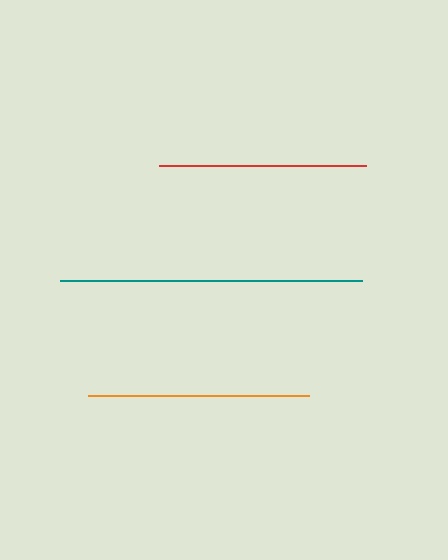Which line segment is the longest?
The teal line is the longest at approximately 302 pixels.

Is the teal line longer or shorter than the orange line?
The teal line is longer than the orange line.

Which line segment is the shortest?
The red line is the shortest at approximately 207 pixels.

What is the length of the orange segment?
The orange segment is approximately 221 pixels long.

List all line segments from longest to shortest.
From longest to shortest: teal, orange, red.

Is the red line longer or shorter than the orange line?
The orange line is longer than the red line.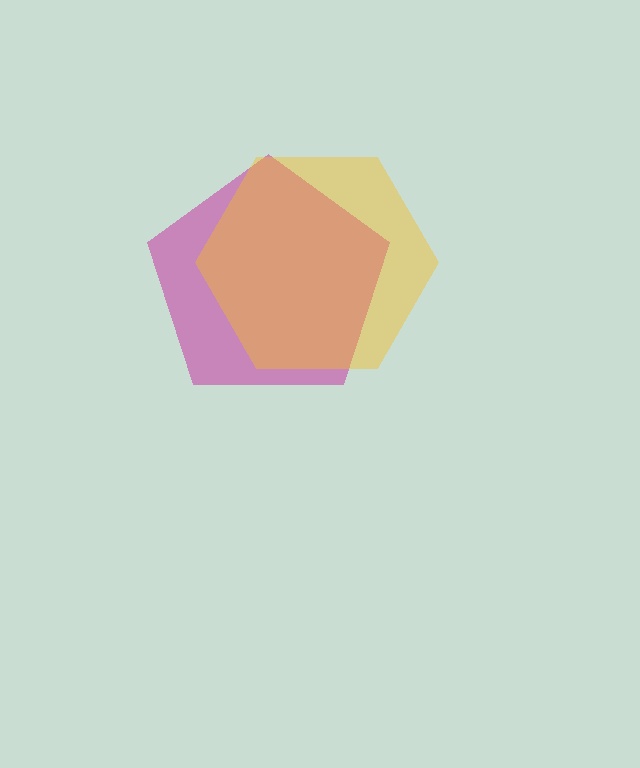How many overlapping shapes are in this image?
There are 2 overlapping shapes in the image.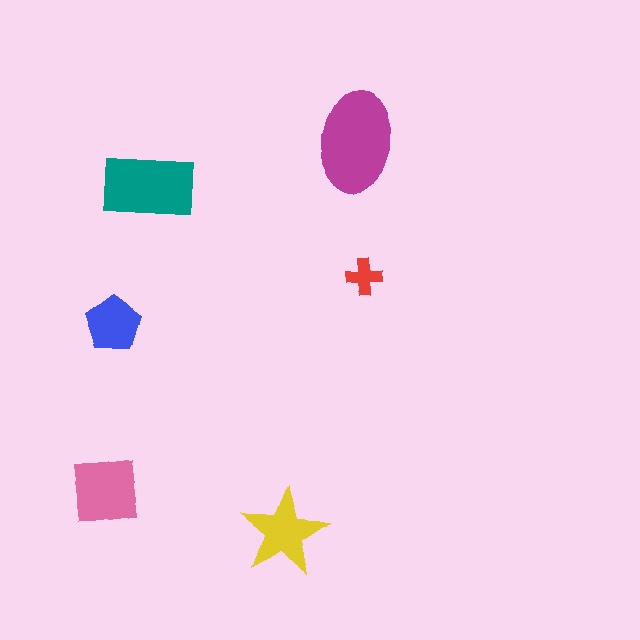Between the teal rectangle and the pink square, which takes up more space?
The teal rectangle.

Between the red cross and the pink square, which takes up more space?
The pink square.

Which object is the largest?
The magenta ellipse.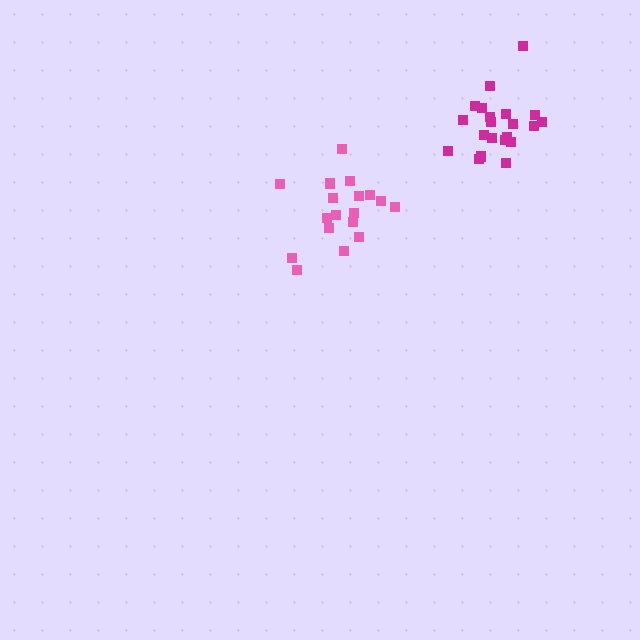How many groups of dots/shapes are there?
There are 2 groups.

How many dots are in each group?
Group 1: 18 dots, Group 2: 21 dots (39 total).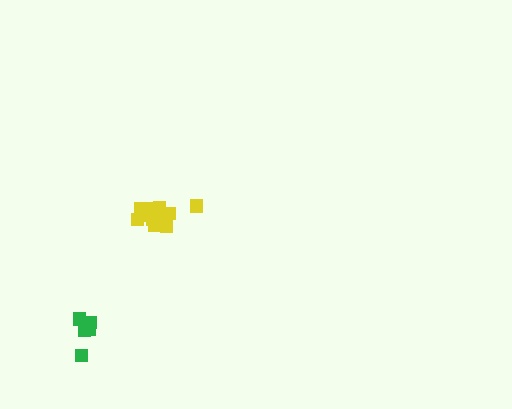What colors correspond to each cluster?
The clusters are colored: green, yellow.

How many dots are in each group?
Group 1: 5 dots, Group 2: 11 dots (16 total).